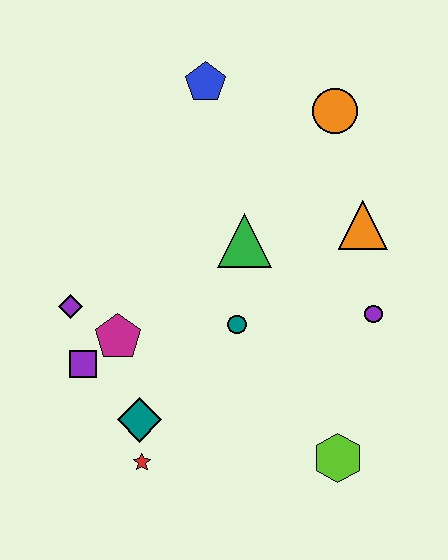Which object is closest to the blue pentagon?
The orange circle is closest to the blue pentagon.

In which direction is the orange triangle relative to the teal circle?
The orange triangle is to the right of the teal circle.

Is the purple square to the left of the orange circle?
Yes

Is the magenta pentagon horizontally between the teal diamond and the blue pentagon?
No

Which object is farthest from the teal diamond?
The orange circle is farthest from the teal diamond.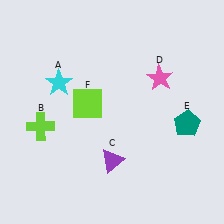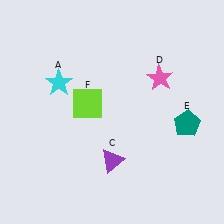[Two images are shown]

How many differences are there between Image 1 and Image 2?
There is 1 difference between the two images.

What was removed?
The lime cross (B) was removed in Image 2.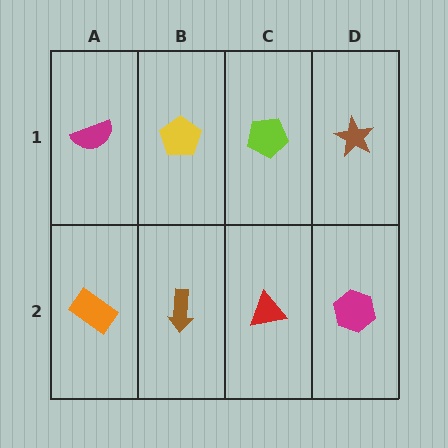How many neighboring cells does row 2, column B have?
3.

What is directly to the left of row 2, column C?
A brown arrow.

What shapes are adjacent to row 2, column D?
A brown star (row 1, column D), a red triangle (row 2, column C).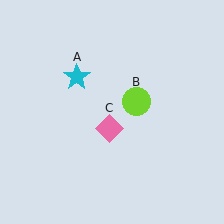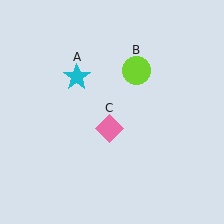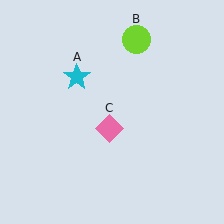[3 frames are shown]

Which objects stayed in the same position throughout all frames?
Cyan star (object A) and pink diamond (object C) remained stationary.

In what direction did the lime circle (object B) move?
The lime circle (object B) moved up.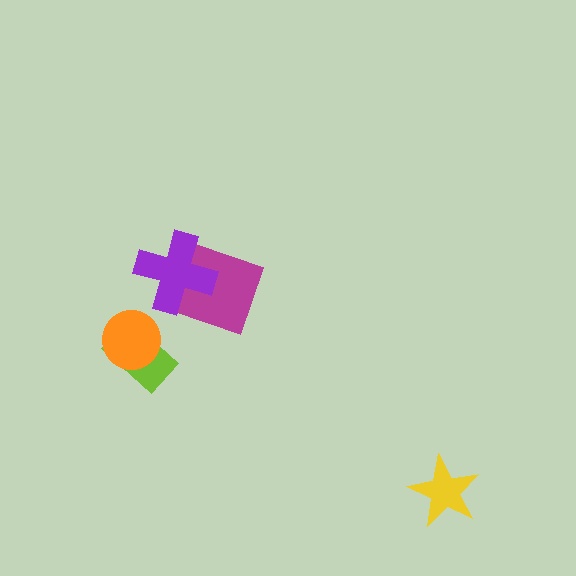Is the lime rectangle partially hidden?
Yes, it is partially covered by another shape.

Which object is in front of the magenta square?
The purple cross is in front of the magenta square.